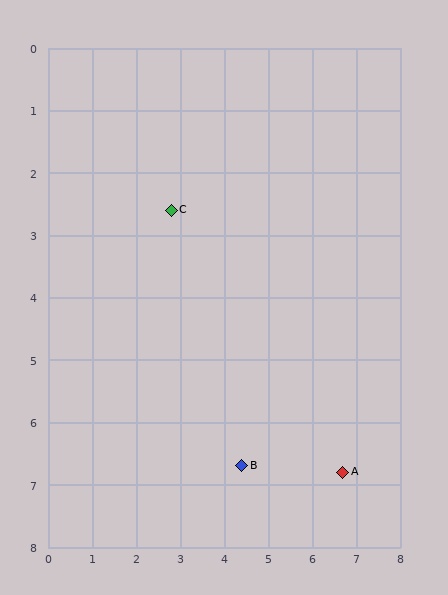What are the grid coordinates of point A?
Point A is at approximately (6.7, 6.8).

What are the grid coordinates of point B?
Point B is at approximately (4.4, 6.7).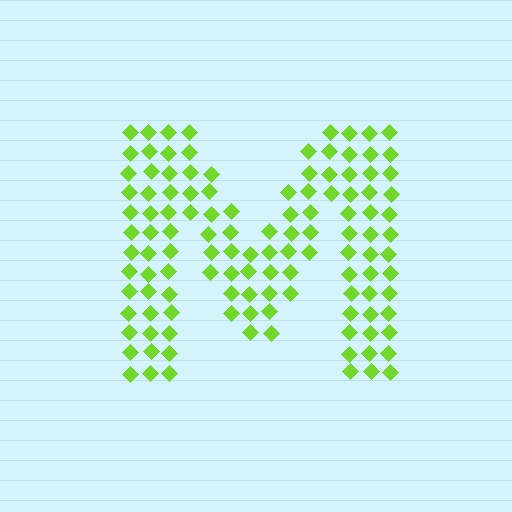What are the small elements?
The small elements are diamonds.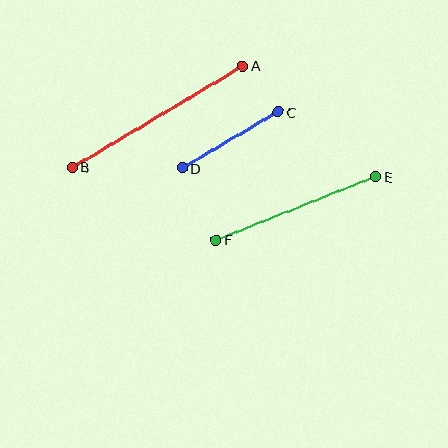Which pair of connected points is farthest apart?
Points A and B are farthest apart.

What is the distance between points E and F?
The distance is approximately 172 pixels.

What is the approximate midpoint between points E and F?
The midpoint is at approximately (296, 208) pixels.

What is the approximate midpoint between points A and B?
The midpoint is at approximately (158, 117) pixels.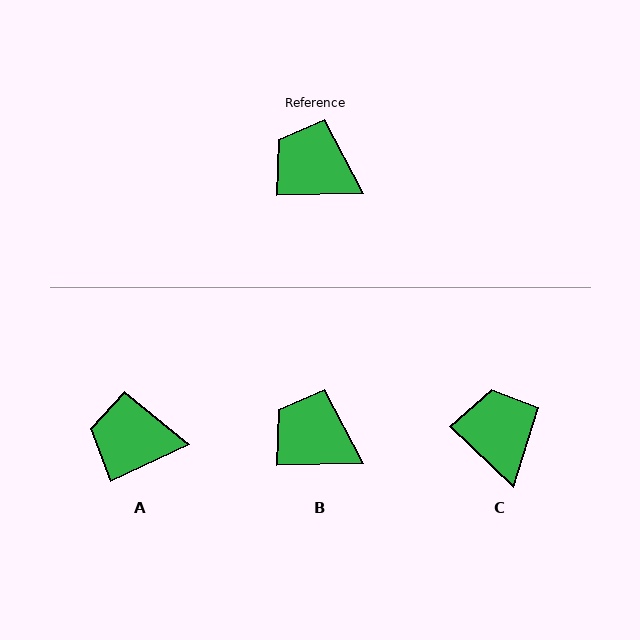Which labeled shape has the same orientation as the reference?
B.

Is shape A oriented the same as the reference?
No, it is off by about 23 degrees.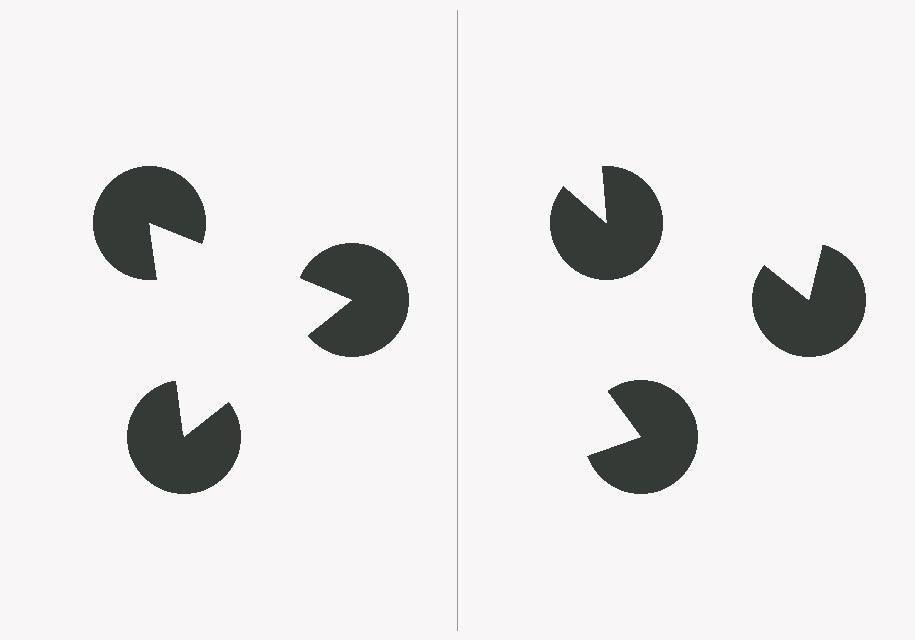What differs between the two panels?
The pac-man discs are positioned identically on both sides; only the wedge orientations differ. On the left they align to a triangle; on the right they are misaligned.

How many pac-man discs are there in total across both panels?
6 — 3 on each side.